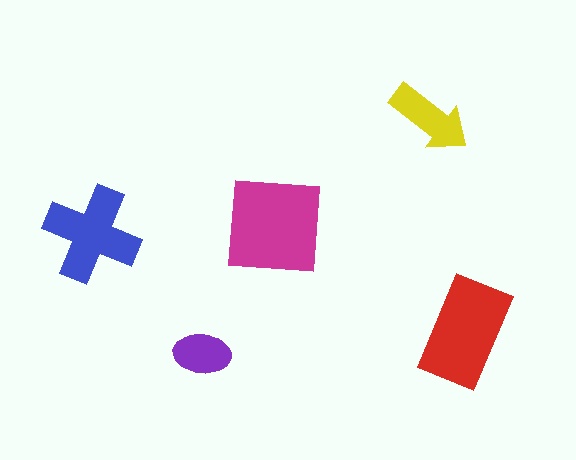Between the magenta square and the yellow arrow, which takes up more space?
The magenta square.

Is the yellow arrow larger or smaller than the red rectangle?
Smaller.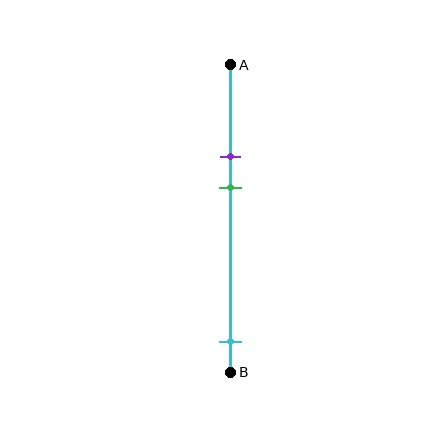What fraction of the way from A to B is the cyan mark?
The cyan mark is approximately 90% (0.9) of the way from A to B.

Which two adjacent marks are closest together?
The purple and green marks are the closest adjacent pair.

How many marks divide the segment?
There are 3 marks dividing the segment.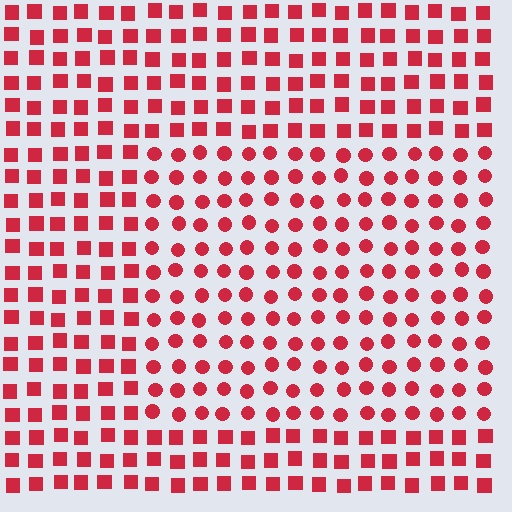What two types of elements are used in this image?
The image uses circles inside the rectangle region and squares outside it.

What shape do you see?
I see a rectangle.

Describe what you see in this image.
The image is filled with small red elements arranged in a uniform grid. A rectangle-shaped region contains circles, while the surrounding area contains squares. The boundary is defined purely by the change in element shape.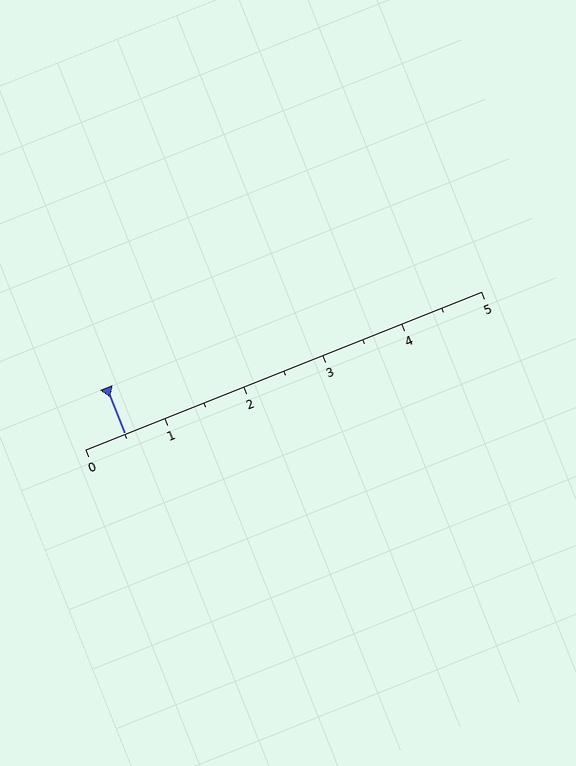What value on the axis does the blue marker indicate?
The marker indicates approximately 0.5.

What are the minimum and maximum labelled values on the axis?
The axis runs from 0 to 5.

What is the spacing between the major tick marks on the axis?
The major ticks are spaced 1 apart.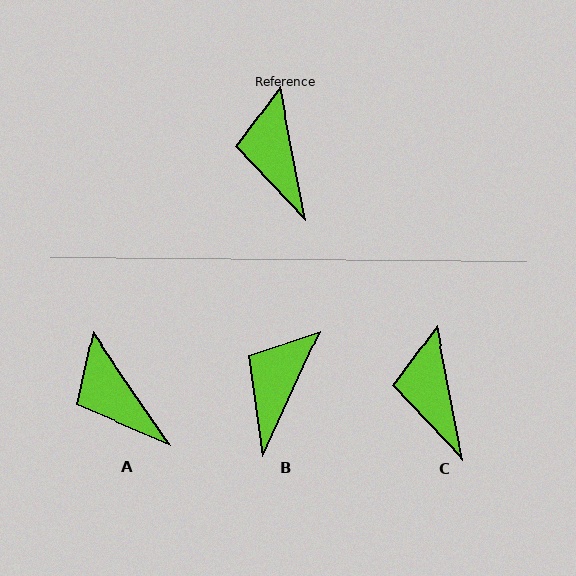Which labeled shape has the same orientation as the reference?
C.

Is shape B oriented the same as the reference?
No, it is off by about 35 degrees.